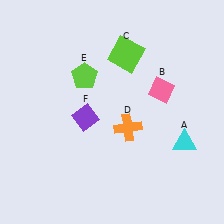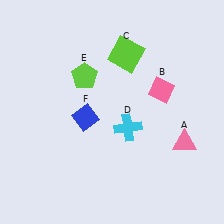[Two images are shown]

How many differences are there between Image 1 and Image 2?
There are 3 differences between the two images.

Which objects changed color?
A changed from cyan to pink. D changed from orange to cyan. F changed from purple to blue.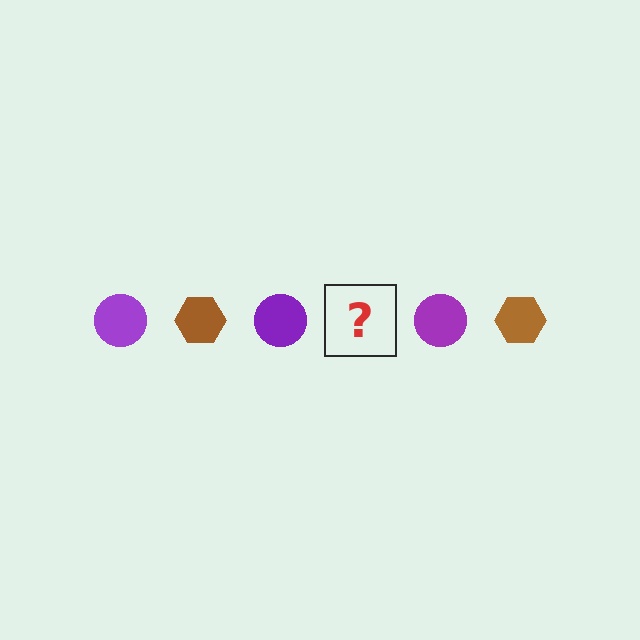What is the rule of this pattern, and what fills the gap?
The rule is that the pattern alternates between purple circle and brown hexagon. The gap should be filled with a brown hexagon.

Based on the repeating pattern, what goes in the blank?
The blank should be a brown hexagon.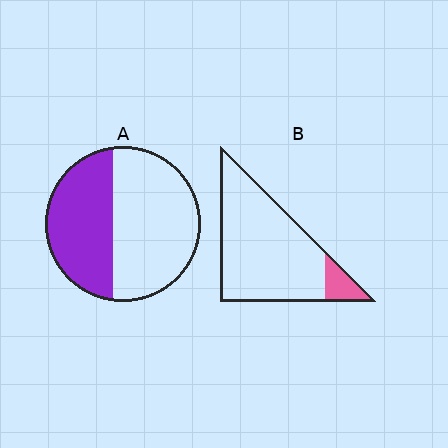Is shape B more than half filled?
No.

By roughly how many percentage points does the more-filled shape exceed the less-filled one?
By roughly 30 percentage points (A over B).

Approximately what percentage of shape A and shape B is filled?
A is approximately 40% and B is approximately 10%.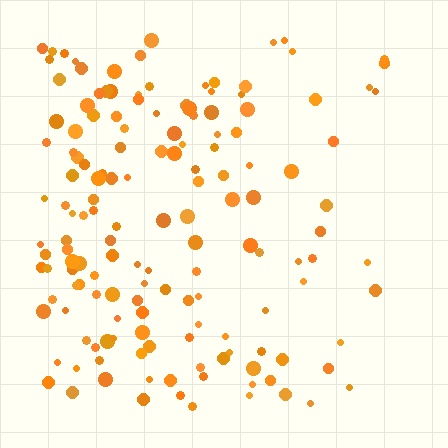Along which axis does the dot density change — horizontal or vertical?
Horizontal.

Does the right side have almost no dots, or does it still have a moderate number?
Still a moderate number, just noticeably fewer than the left.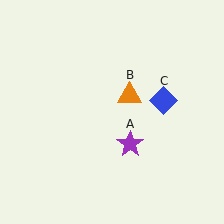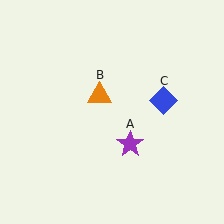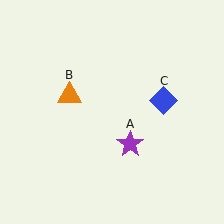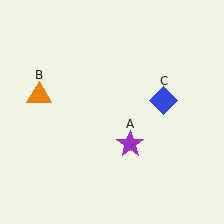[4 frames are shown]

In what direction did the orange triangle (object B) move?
The orange triangle (object B) moved left.